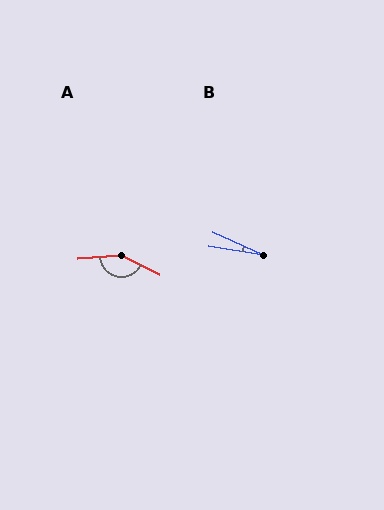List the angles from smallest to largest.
B (15°), A (149°).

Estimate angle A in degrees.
Approximately 149 degrees.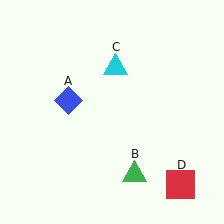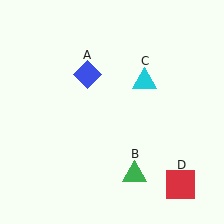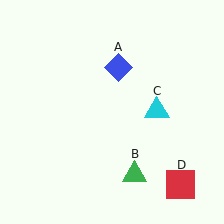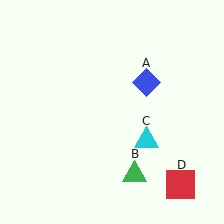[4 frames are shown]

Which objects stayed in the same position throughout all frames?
Green triangle (object B) and red square (object D) remained stationary.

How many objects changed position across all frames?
2 objects changed position: blue diamond (object A), cyan triangle (object C).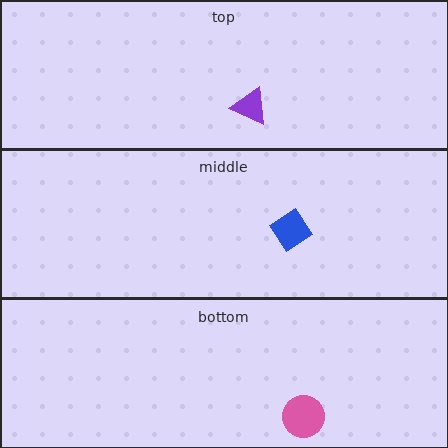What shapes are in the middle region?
The blue diamond.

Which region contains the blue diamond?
The middle region.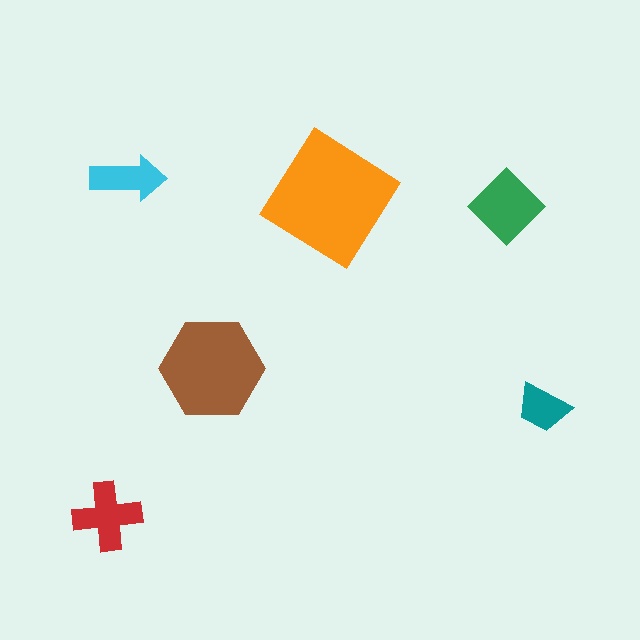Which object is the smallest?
The teal trapezoid.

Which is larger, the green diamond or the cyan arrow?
The green diamond.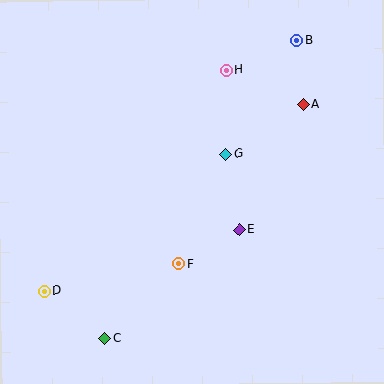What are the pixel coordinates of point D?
Point D is at (44, 291).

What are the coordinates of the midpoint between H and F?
The midpoint between H and F is at (202, 167).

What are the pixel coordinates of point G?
Point G is at (225, 154).